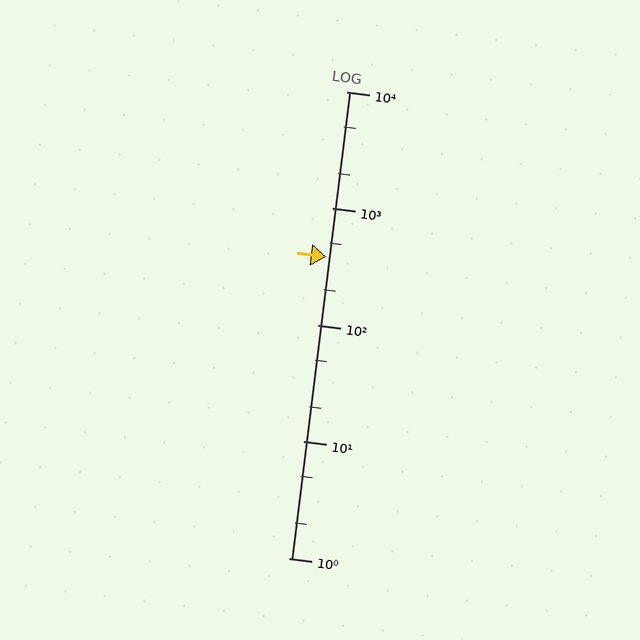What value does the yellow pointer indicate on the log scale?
The pointer indicates approximately 380.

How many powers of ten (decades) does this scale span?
The scale spans 4 decades, from 1 to 10000.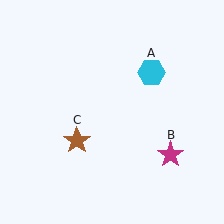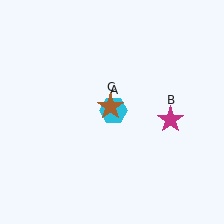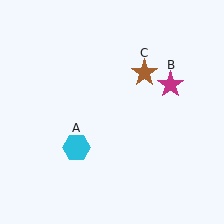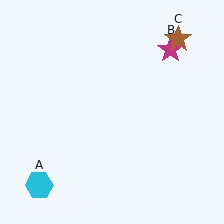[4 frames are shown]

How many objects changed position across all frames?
3 objects changed position: cyan hexagon (object A), magenta star (object B), brown star (object C).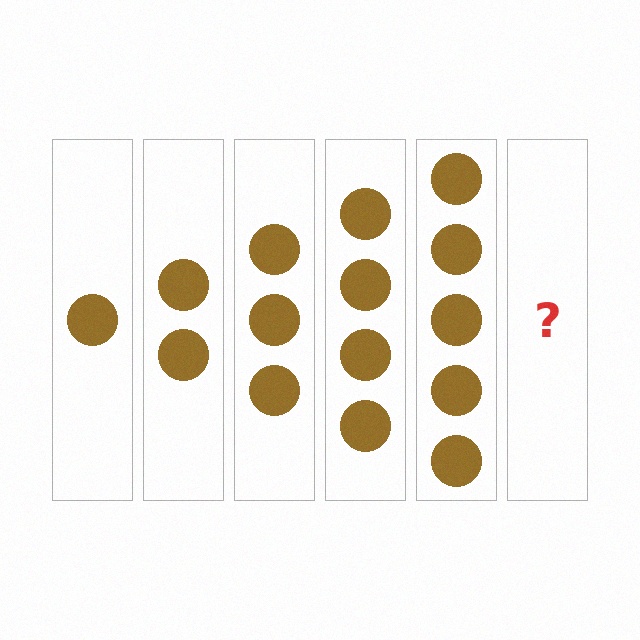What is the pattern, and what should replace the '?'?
The pattern is that each step adds one more circle. The '?' should be 6 circles.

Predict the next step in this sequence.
The next step is 6 circles.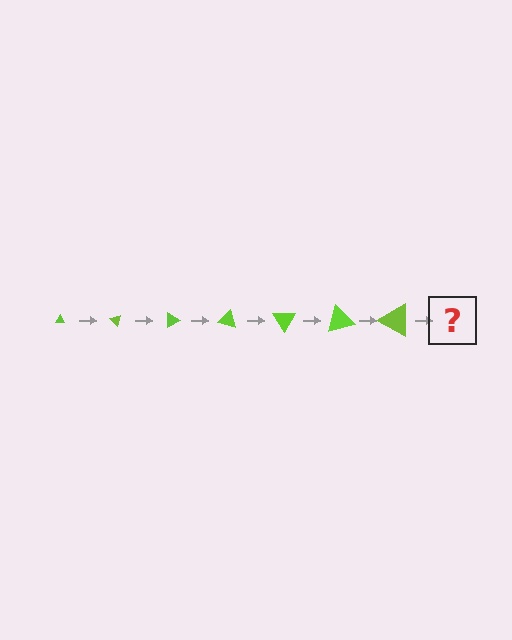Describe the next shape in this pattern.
It should be a triangle, larger than the previous one and rotated 315 degrees from the start.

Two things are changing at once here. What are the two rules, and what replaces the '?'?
The two rules are that the triangle grows larger each step and it rotates 45 degrees each step. The '?' should be a triangle, larger than the previous one and rotated 315 degrees from the start.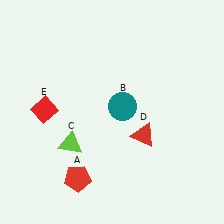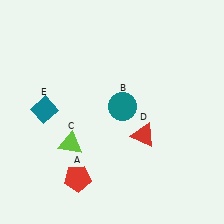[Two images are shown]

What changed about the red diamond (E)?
In Image 1, E is red. In Image 2, it changed to teal.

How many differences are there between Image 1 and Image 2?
There is 1 difference between the two images.